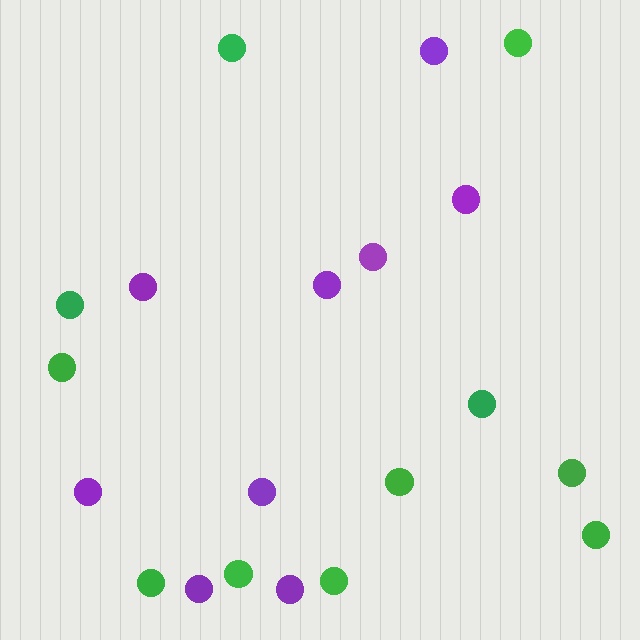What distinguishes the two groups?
There are 2 groups: one group of green circles (11) and one group of purple circles (9).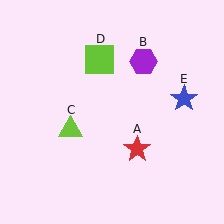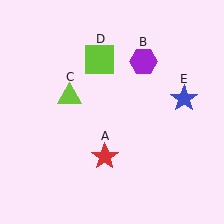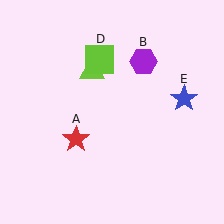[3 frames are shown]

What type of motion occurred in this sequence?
The red star (object A), lime triangle (object C) rotated clockwise around the center of the scene.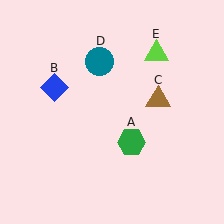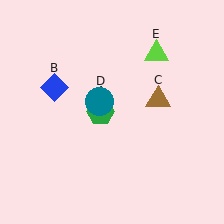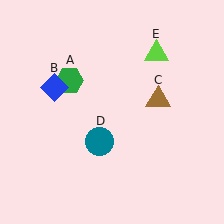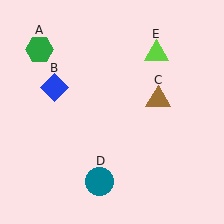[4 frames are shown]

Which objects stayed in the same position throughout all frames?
Blue diamond (object B) and brown triangle (object C) and lime triangle (object E) remained stationary.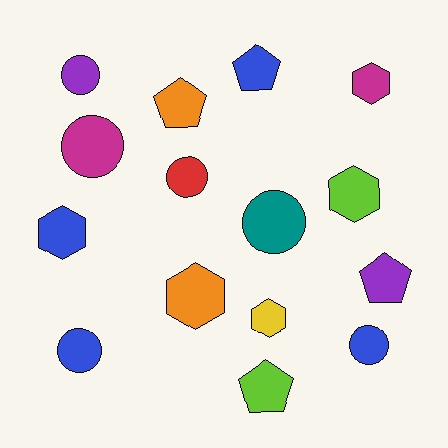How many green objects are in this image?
There are no green objects.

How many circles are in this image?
There are 6 circles.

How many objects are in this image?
There are 15 objects.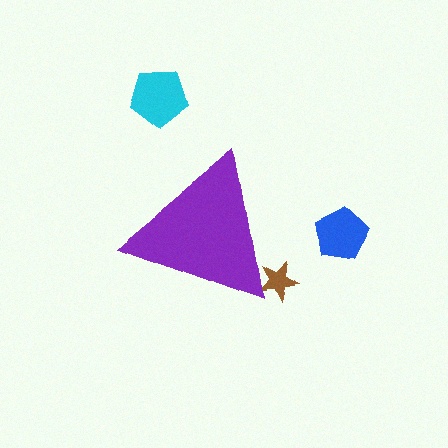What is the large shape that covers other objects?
A purple triangle.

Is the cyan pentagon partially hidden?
No, the cyan pentagon is fully visible.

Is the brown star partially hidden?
Yes, the brown star is partially hidden behind the purple triangle.